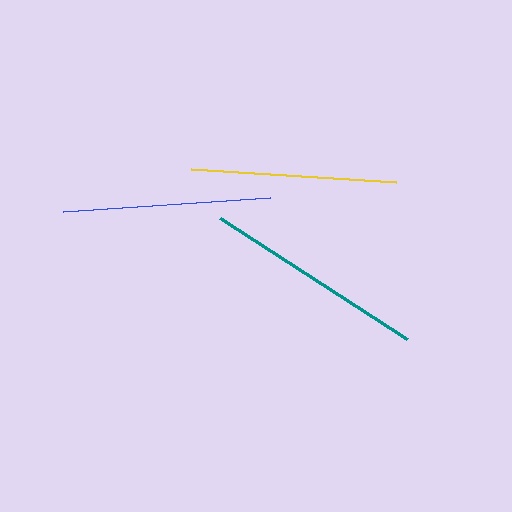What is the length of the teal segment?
The teal segment is approximately 223 pixels long.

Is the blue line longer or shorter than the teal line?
The teal line is longer than the blue line.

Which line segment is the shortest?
The yellow line is the shortest at approximately 206 pixels.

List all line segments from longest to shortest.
From longest to shortest: teal, blue, yellow.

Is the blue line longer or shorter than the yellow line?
The blue line is longer than the yellow line.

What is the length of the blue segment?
The blue segment is approximately 207 pixels long.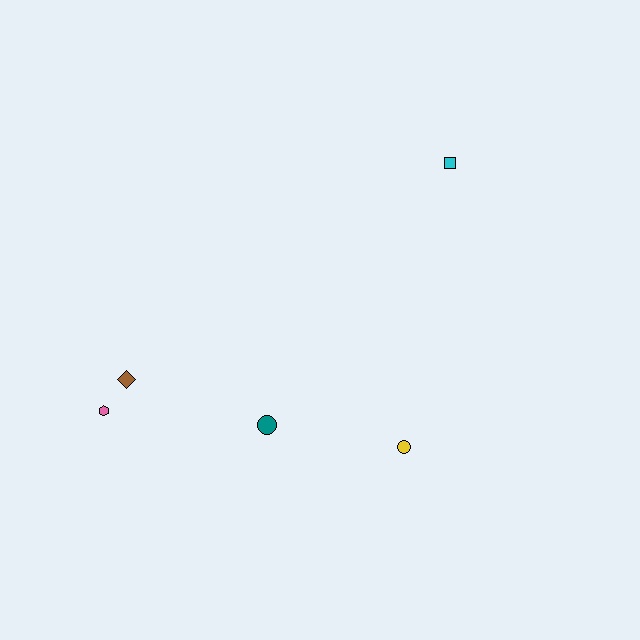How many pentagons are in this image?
There are no pentagons.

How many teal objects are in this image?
There is 1 teal object.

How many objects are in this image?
There are 5 objects.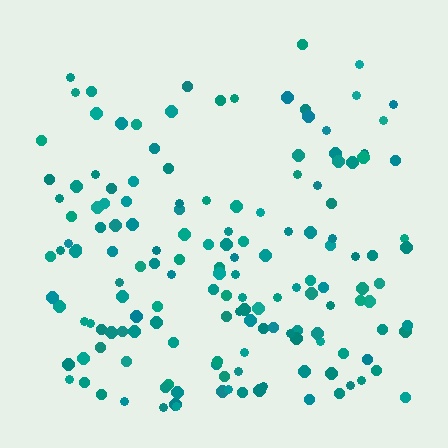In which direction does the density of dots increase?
From top to bottom, with the bottom side densest.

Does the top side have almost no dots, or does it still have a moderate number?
Still a moderate number, just noticeably fewer than the bottom.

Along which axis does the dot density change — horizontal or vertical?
Vertical.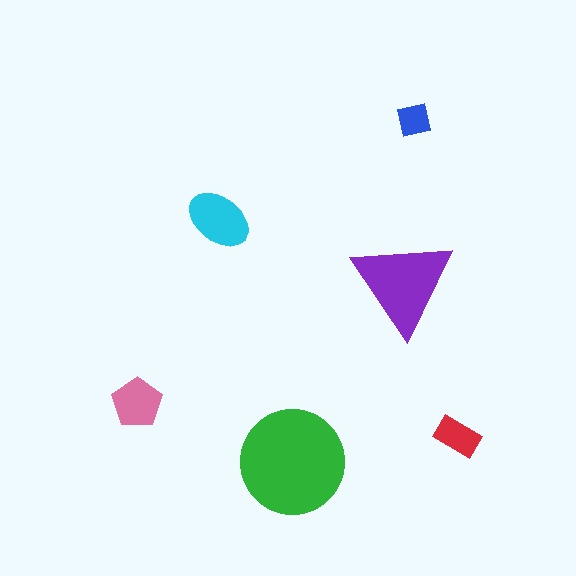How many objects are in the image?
There are 6 objects in the image.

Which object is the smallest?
The blue square.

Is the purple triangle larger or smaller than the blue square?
Larger.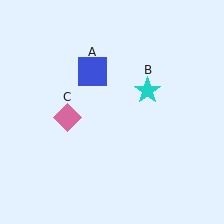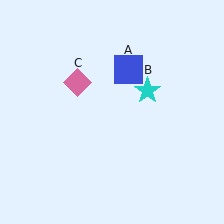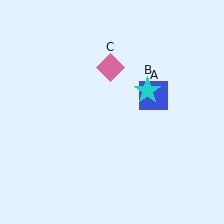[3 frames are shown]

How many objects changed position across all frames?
2 objects changed position: blue square (object A), pink diamond (object C).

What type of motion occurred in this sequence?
The blue square (object A), pink diamond (object C) rotated clockwise around the center of the scene.